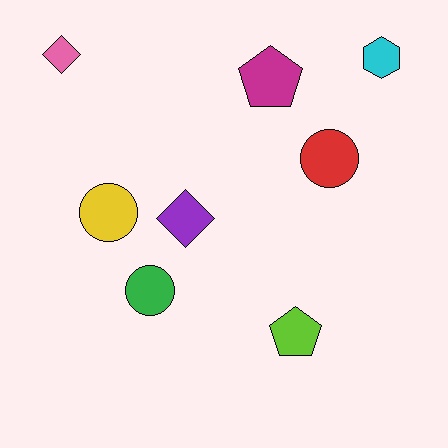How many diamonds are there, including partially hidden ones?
There are 2 diamonds.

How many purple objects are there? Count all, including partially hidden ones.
There is 1 purple object.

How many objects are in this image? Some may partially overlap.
There are 8 objects.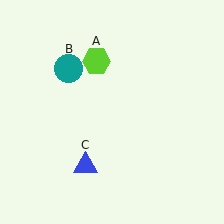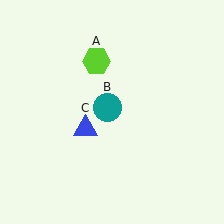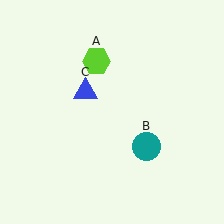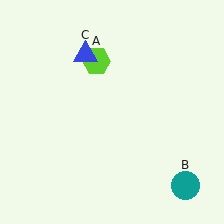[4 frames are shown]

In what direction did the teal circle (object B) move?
The teal circle (object B) moved down and to the right.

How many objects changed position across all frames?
2 objects changed position: teal circle (object B), blue triangle (object C).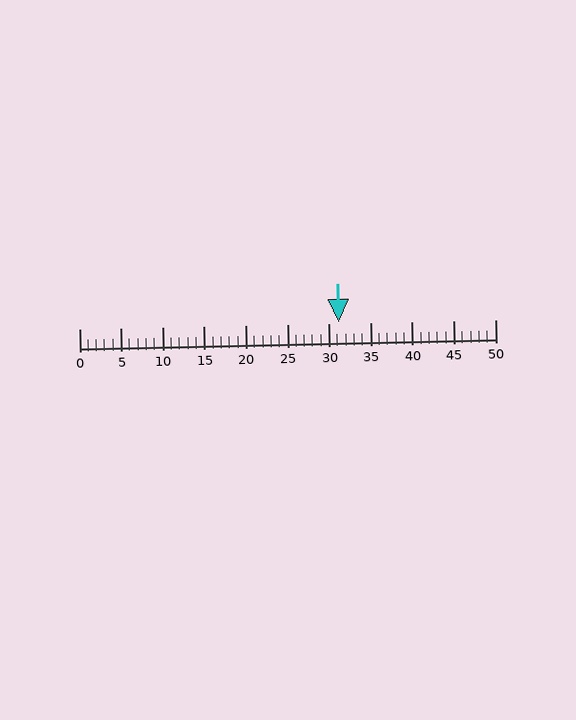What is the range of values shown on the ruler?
The ruler shows values from 0 to 50.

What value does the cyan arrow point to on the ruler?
The cyan arrow points to approximately 31.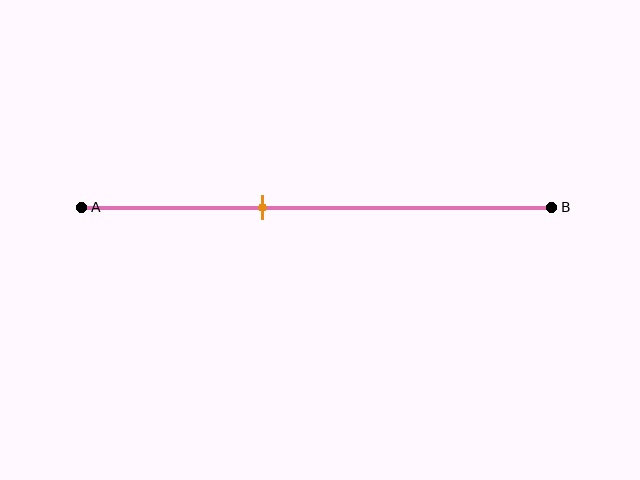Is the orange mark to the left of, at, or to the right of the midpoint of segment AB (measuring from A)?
The orange mark is to the left of the midpoint of segment AB.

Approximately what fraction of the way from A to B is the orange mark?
The orange mark is approximately 40% of the way from A to B.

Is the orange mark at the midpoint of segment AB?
No, the mark is at about 40% from A, not at the 50% midpoint.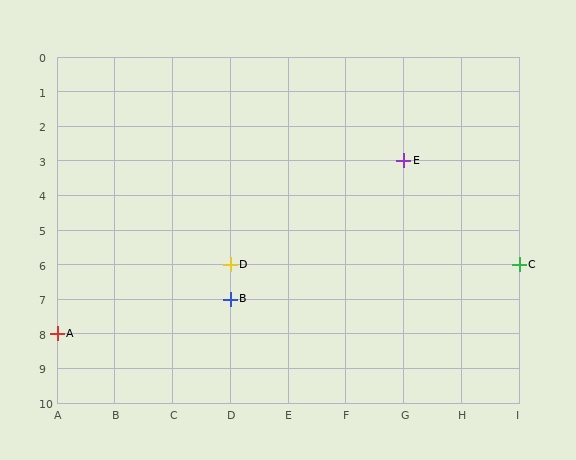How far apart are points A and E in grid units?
Points A and E are 6 columns and 5 rows apart (about 7.8 grid units diagonally).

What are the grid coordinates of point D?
Point D is at grid coordinates (D, 6).